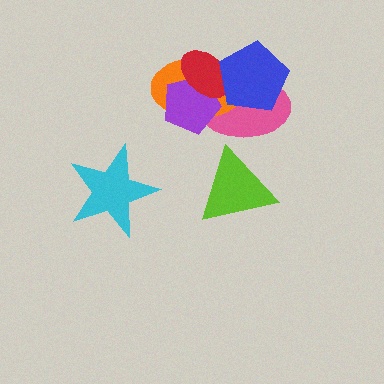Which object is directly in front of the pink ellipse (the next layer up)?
The orange ellipse is directly in front of the pink ellipse.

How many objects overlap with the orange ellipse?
4 objects overlap with the orange ellipse.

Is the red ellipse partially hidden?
Yes, it is partially covered by another shape.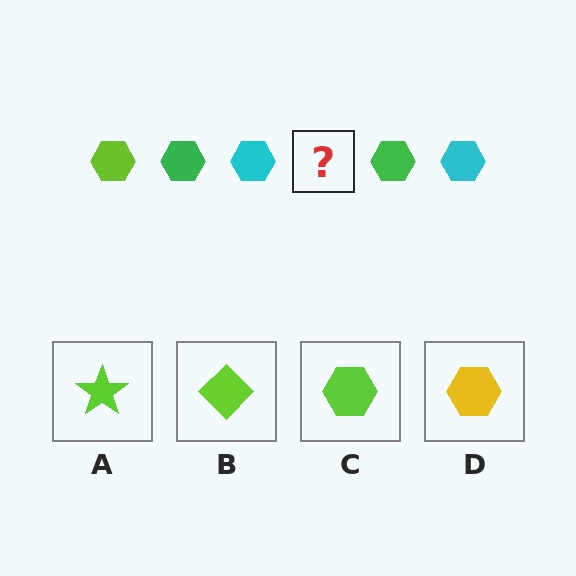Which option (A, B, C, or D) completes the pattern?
C.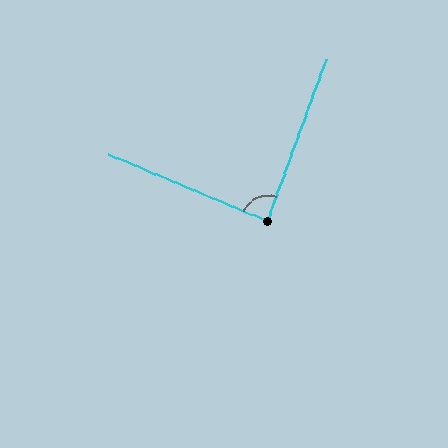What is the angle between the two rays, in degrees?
Approximately 88 degrees.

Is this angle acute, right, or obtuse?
It is approximately a right angle.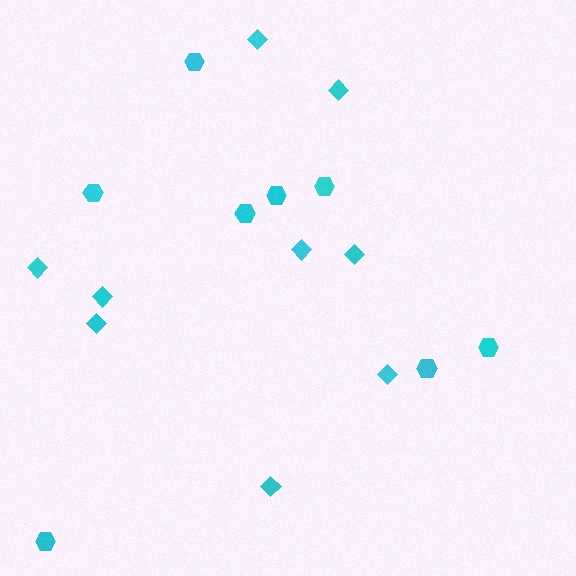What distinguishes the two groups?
There are 2 groups: one group of hexagons (8) and one group of diamonds (9).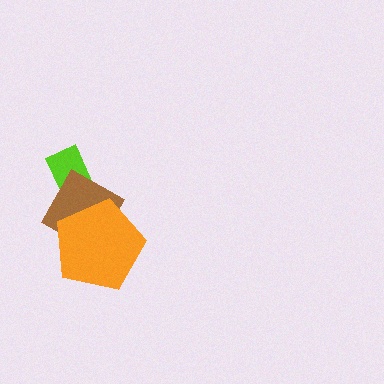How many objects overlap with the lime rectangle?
1 object overlaps with the lime rectangle.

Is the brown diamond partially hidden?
Yes, it is partially covered by another shape.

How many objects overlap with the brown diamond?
2 objects overlap with the brown diamond.